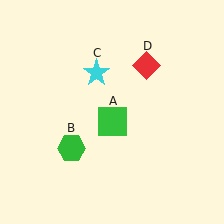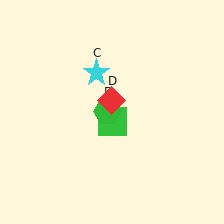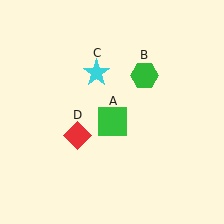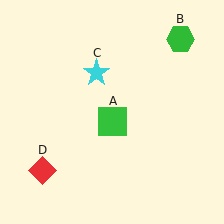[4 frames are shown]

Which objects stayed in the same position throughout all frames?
Green square (object A) and cyan star (object C) remained stationary.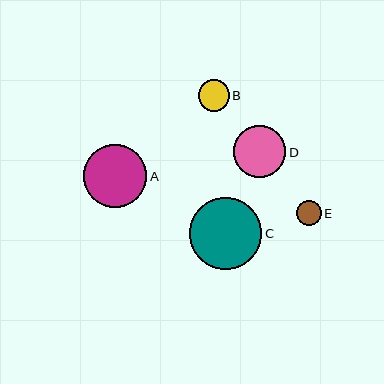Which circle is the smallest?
Circle E is the smallest with a size of approximately 25 pixels.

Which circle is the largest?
Circle C is the largest with a size of approximately 72 pixels.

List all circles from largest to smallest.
From largest to smallest: C, A, D, B, E.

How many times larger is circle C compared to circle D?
Circle C is approximately 1.4 times the size of circle D.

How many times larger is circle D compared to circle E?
Circle D is approximately 2.1 times the size of circle E.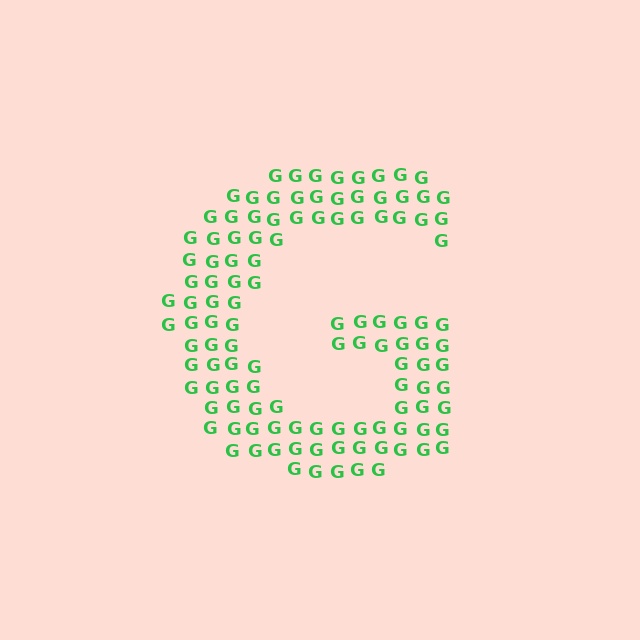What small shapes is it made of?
It is made of small letter G's.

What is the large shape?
The large shape is the letter G.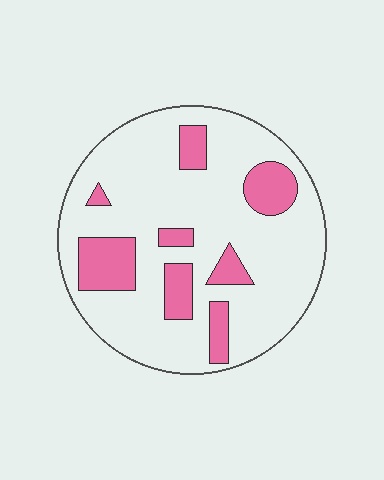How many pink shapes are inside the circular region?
8.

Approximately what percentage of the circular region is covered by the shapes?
Approximately 20%.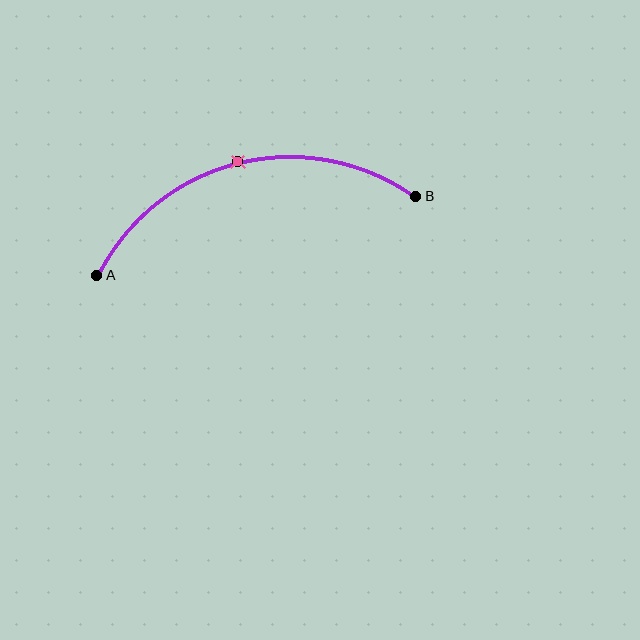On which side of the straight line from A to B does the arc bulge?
The arc bulges above the straight line connecting A and B.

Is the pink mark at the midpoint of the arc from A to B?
Yes. The pink mark lies on the arc at equal arc-length from both A and B — it is the arc midpoint.